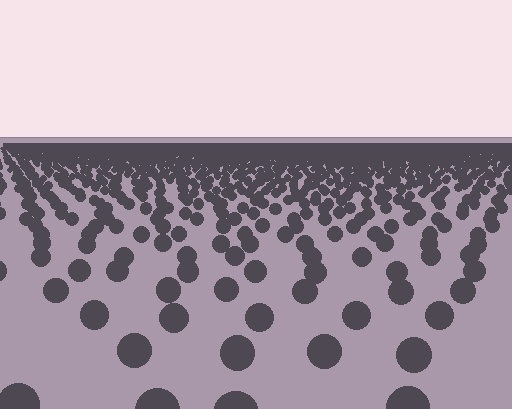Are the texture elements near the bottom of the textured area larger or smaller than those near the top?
Larger. Near the bottom, elements are closer to the viewer and appear at a bigger on-screen size.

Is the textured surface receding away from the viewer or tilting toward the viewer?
The surface is receding away from the viewer. Texture elements get smaller and denser toward the top.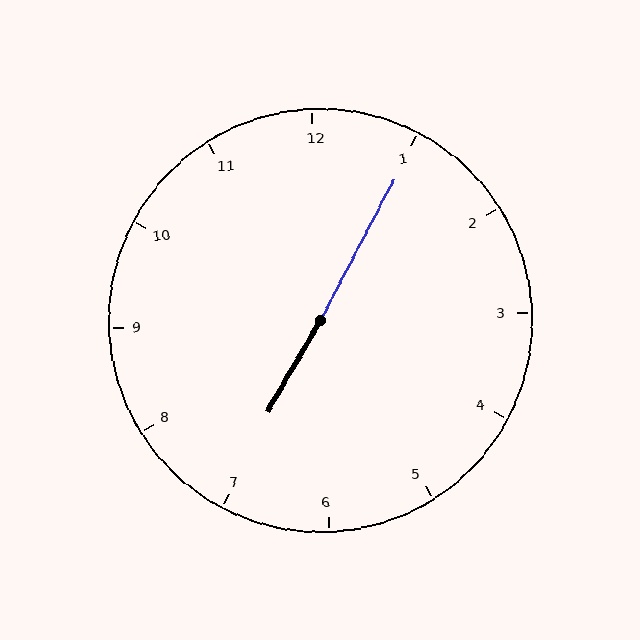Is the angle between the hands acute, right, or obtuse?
It is obtuse.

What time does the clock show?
7:05.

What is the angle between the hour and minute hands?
Approximately 178 degrees.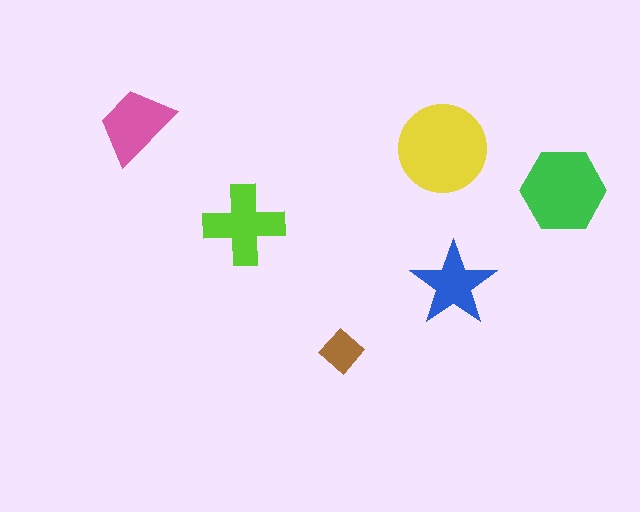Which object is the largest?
The yellow circle.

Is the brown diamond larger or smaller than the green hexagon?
Smaller.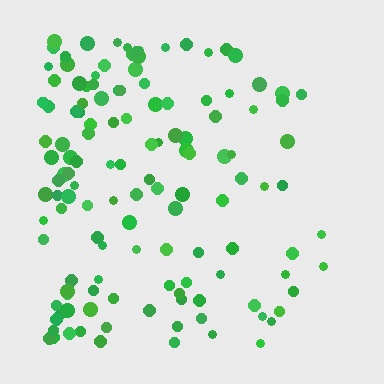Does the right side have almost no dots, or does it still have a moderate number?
Still a moderate number, just noticeably fewer than the left.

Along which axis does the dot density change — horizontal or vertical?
Horizontal.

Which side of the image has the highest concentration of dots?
The left.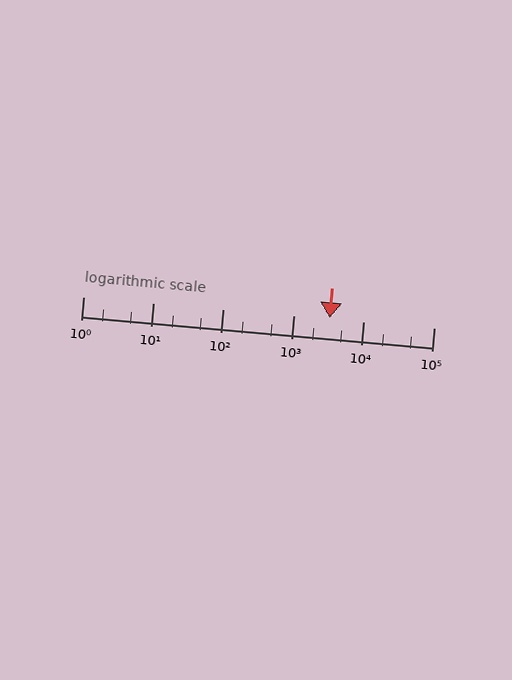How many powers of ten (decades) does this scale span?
The scale spans 5 decades, from 1 to 100000.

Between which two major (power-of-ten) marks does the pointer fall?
The pointer is between 1000 and 10000.